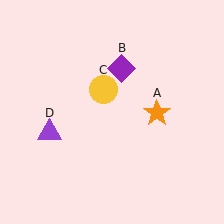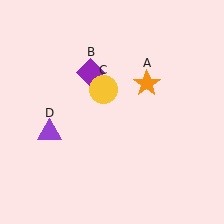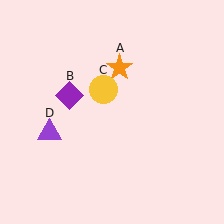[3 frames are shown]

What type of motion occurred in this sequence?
The orange star (object A), purple diamond (object B) rotated counterclockwise around the center of the scene.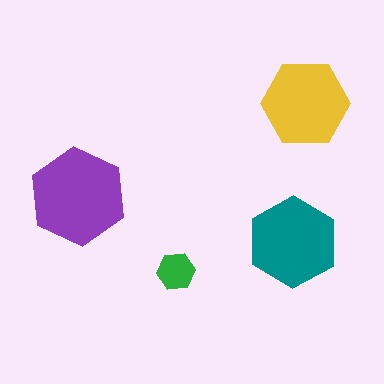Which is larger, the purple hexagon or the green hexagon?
The purple one.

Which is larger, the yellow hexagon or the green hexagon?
The yellow one.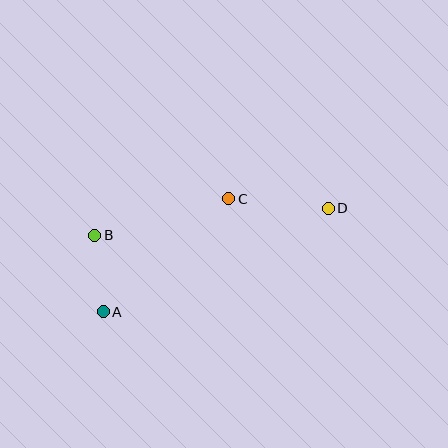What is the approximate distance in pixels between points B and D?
The distance between B and D is approximately 235 pixels.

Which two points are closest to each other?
Points A and B are closest to each other.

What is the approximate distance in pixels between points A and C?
The distance between A and C is approximately 169 pixels.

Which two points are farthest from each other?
Points A and D are farthest from each other.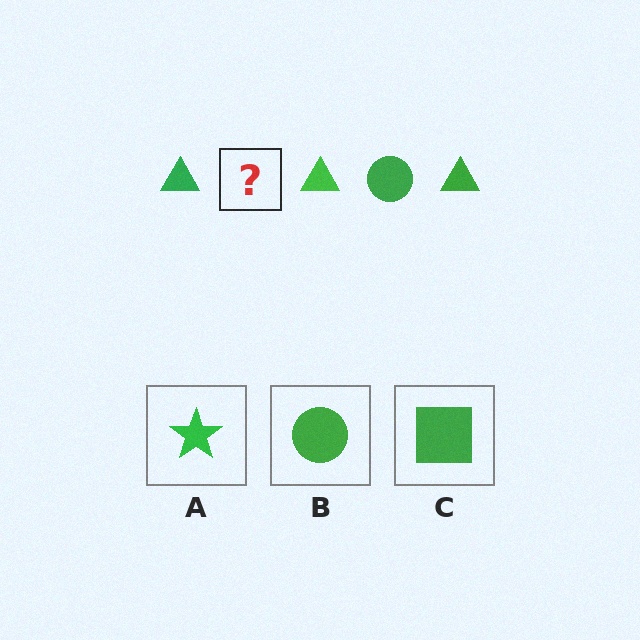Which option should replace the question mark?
Option B.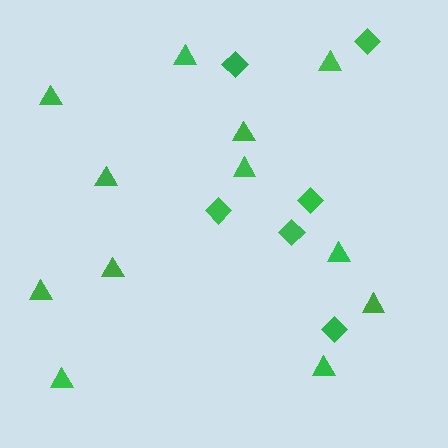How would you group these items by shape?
There are 2 groups: one group of diamonds (6) and one group of triangles (12).